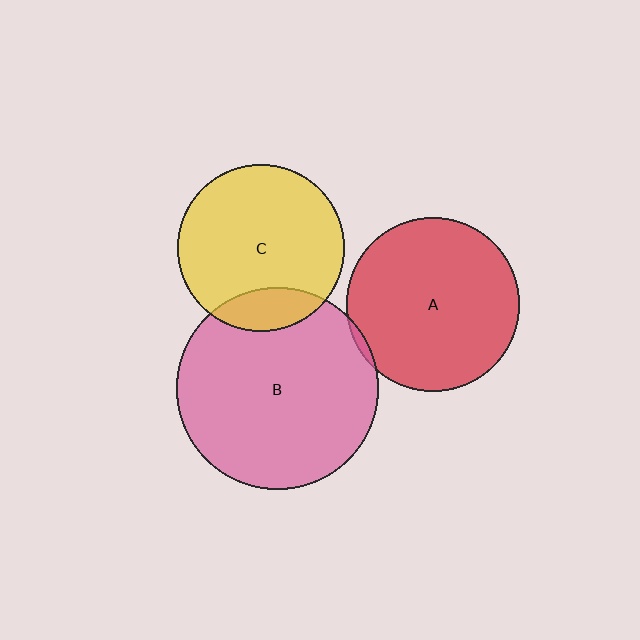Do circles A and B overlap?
Yes.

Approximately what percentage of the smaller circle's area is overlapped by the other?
Approximately 5%.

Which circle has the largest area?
Circle B (pink).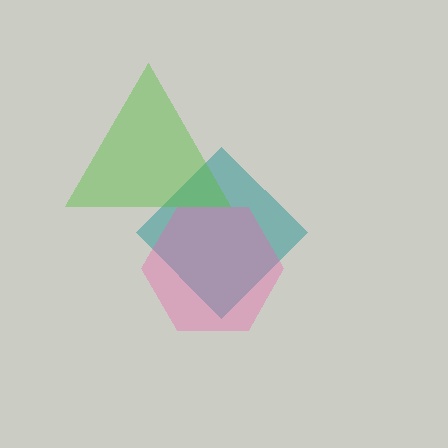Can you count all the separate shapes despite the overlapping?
Yes, there are 3 separate shapes.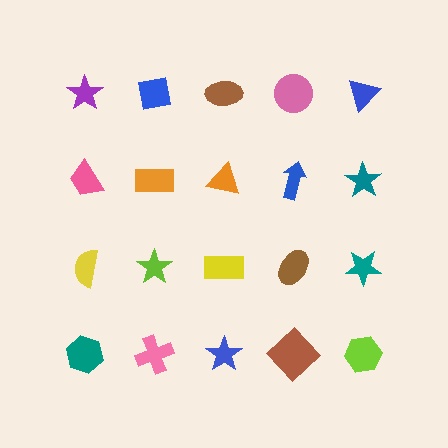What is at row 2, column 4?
A blue arrow.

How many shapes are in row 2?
5 shapes.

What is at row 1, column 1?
A purple star.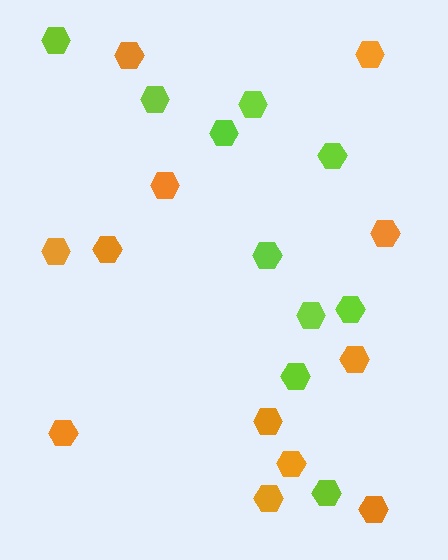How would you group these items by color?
There are 2 groups: one group of lime hexagons (10) and one group of orange hexagons (12).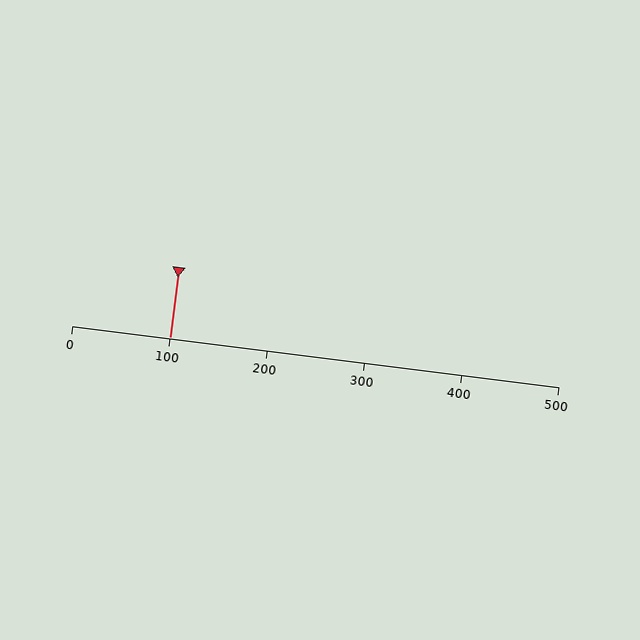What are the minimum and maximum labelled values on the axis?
The axis runs from 0 to 500.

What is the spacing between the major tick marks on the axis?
The major ticks are spaced 100 apart.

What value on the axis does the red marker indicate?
The marker indicates approximately 100.